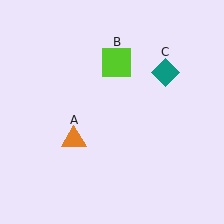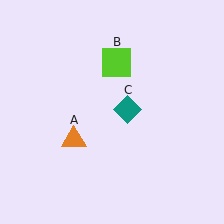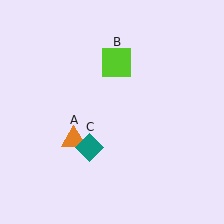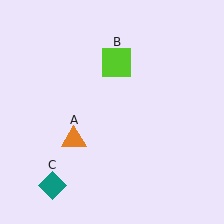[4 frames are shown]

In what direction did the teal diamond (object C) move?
The teal diamond (object C) moved down and to the left.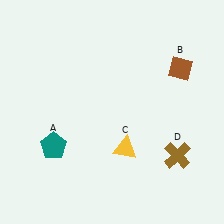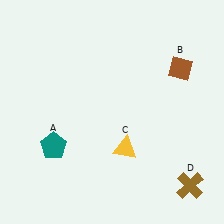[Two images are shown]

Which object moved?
The brown cross (D) moved down.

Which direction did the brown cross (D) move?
The brown cross (D) moved down.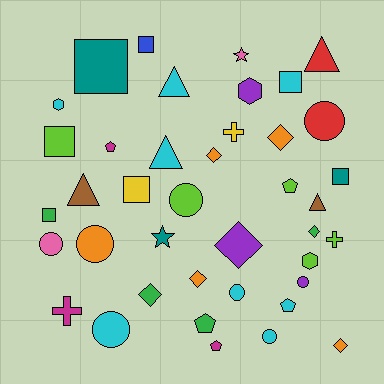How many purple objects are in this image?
There are 3 purple objects.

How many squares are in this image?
There are 7 squares.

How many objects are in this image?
There are 40 objects.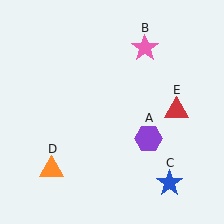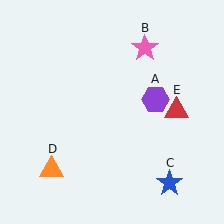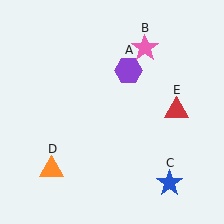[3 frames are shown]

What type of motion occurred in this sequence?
The purple hexagon (object A) rotated counterclockwise around the center of the scene.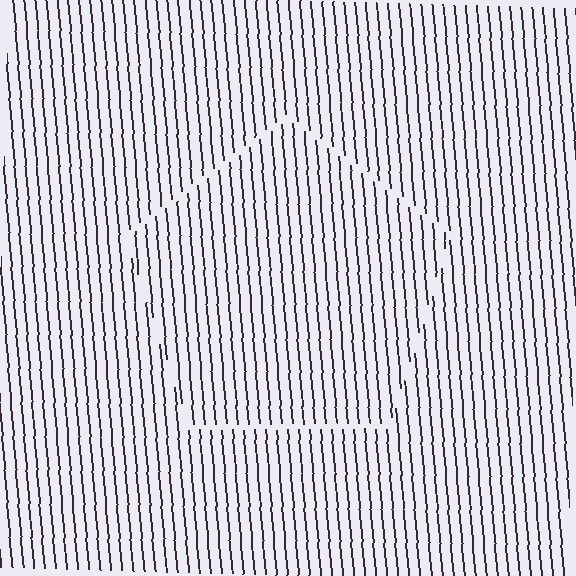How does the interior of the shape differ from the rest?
The interior of the shape contains the same grating, shifted by half a period — the contour is defined by the phase discontinuity where line-ends from the inner and outer gratings abut.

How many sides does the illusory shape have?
5 sides — the line-ends trace a pentagon.